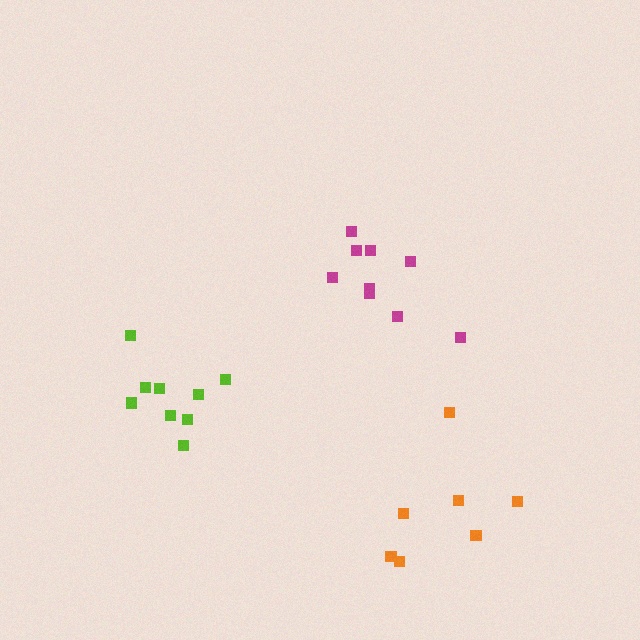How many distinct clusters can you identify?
There are 3 distinct clusters.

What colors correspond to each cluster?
The clusters are colored: lime, magenta, orange.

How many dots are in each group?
Group 1: 9 dots, Group 2: 9 dots, Group 3: 7 dots (25 total).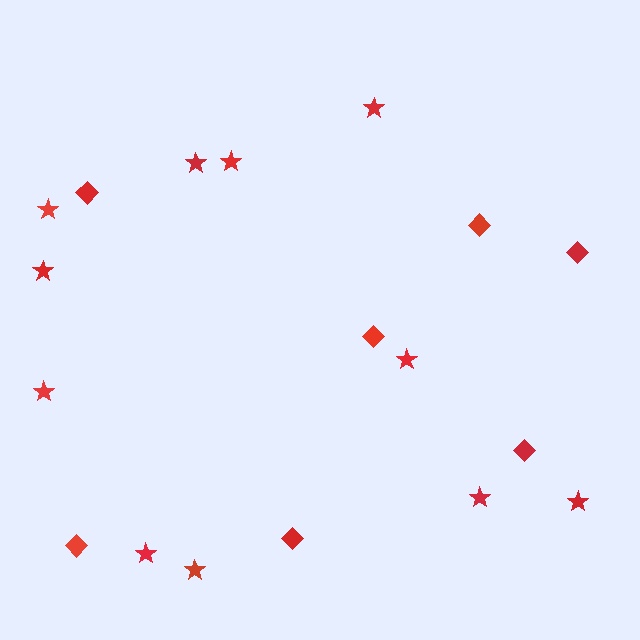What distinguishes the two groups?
There are 2 groups: one group of stars (11) and one group of diamonds (7).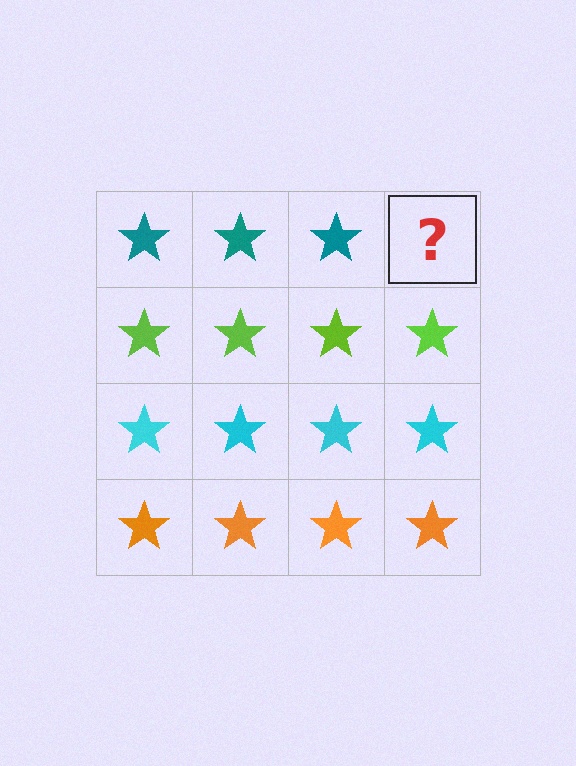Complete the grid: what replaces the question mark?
The question mark should be replaced with a teal star.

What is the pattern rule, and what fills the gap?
The rule is that each row has a consistent color. The gap should be filled with a teal star.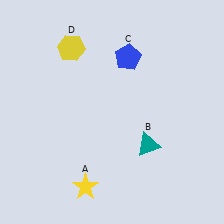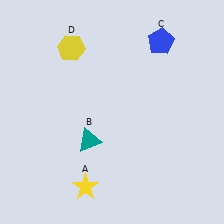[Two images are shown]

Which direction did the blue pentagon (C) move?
The blue pentagon (C) moved right.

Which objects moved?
The objects that moved are: the teal triangle (B), the blue pentagon (C).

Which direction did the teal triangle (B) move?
The teal triangle (B) moved left.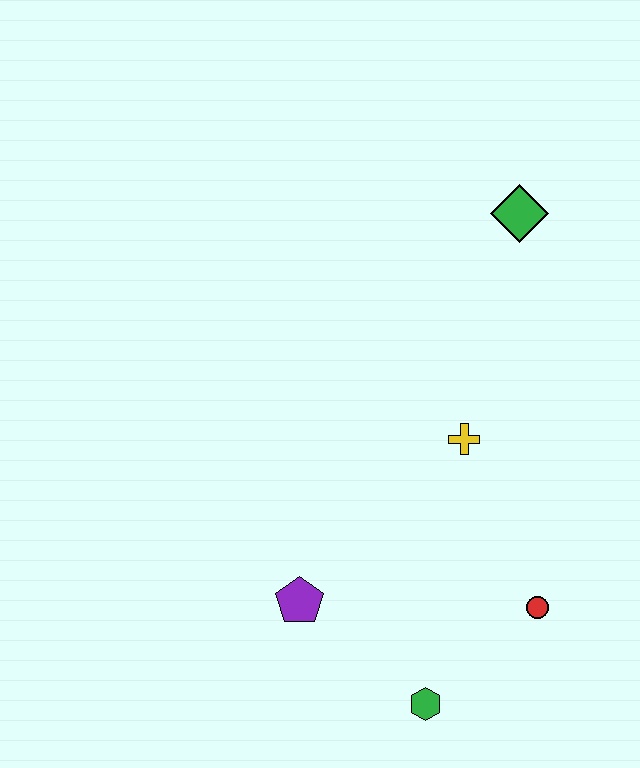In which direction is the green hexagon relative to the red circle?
The green hexagon is to the left of the red circle.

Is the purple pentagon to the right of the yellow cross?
No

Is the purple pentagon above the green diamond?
No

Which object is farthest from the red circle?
The green diamond is farthest from the red circle.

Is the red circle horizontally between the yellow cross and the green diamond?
No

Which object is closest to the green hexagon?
The red circle is closest to the green hexagon.